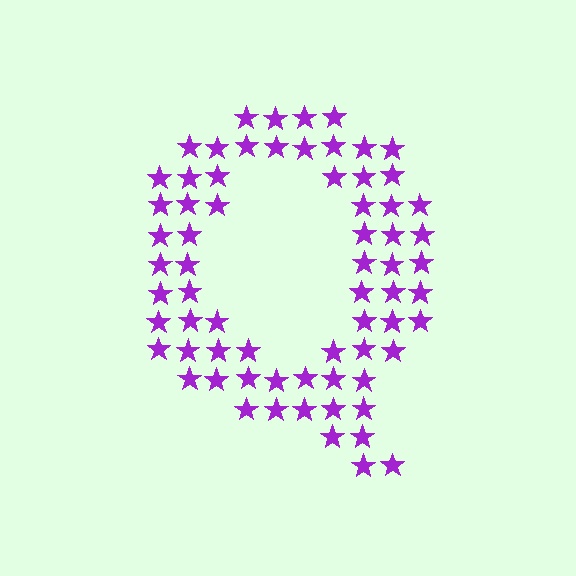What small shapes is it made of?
It is made of small stars.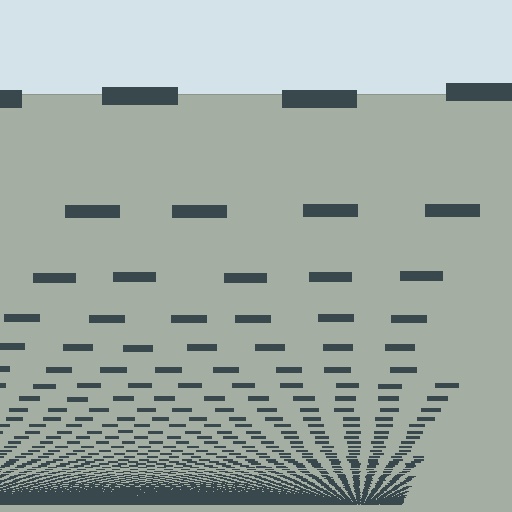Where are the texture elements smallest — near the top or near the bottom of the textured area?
Near the bottom.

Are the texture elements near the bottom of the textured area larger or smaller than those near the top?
Smaller. The gradient is inverted — elements near the bottom are smaller and denser.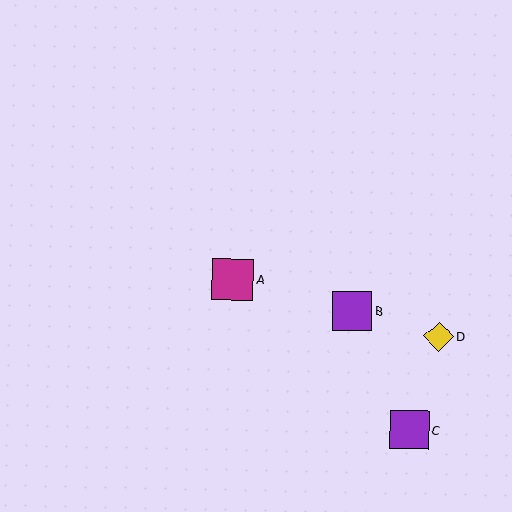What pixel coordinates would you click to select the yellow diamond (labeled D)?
Click at (439, 336) to select the yellow diamond D.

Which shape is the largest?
The magenta square (labeled A) is the largest.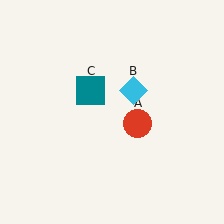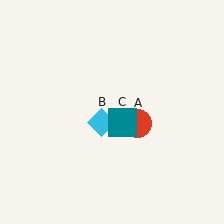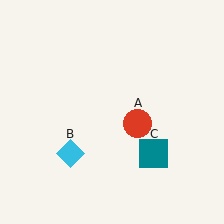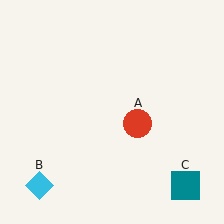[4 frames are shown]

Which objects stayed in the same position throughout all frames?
Red circle (object A) remained stationary.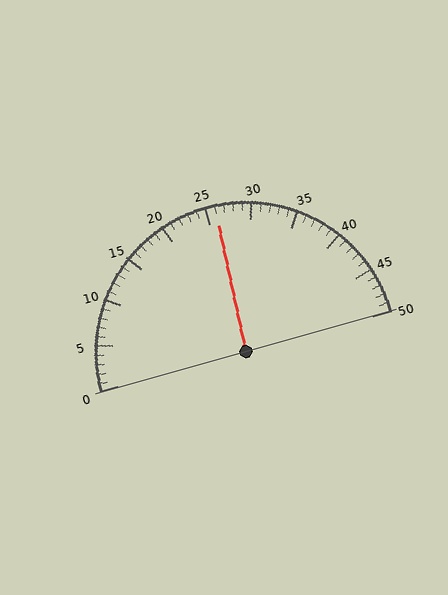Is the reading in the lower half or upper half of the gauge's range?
The reading is in the upper half of the range (0 to 50).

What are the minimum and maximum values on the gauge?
The gauge ranges from 0 to 50.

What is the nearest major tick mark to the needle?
The nearest major tick mark is 25.